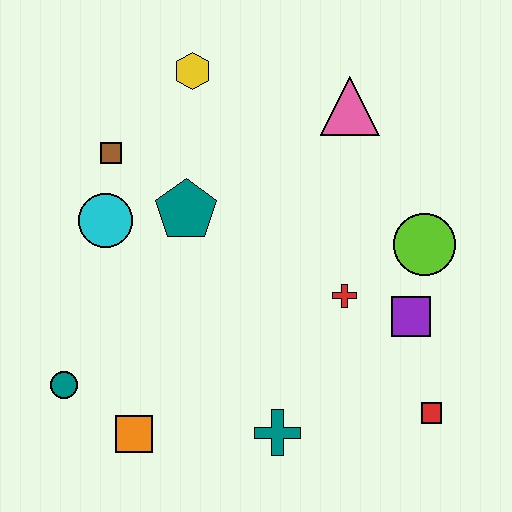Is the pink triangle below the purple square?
No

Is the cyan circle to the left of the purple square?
Yes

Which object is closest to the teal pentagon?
The cyan circle is closest to the teal pentagon.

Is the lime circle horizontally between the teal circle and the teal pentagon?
No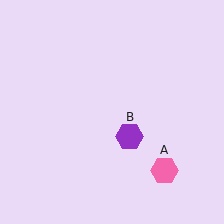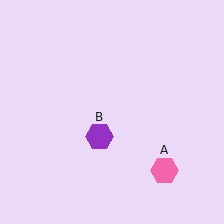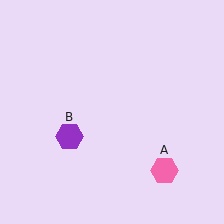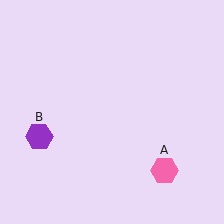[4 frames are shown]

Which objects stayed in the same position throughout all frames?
Pink hexagon (object A) remained stationary.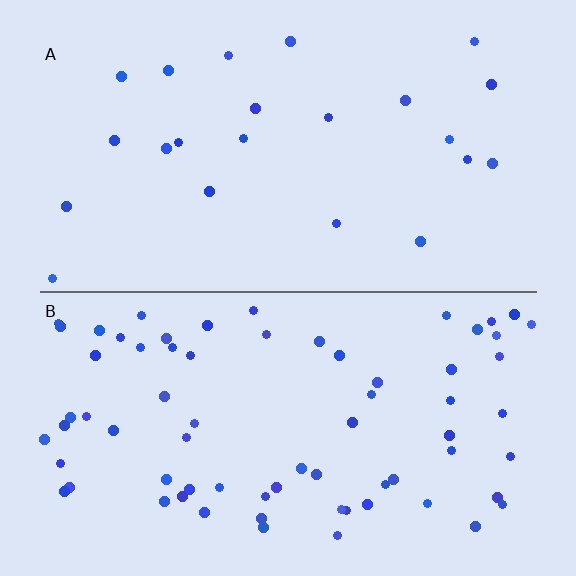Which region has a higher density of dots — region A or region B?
B (the bottom).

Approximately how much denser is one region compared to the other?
Approximately 3.1× — region B over region A.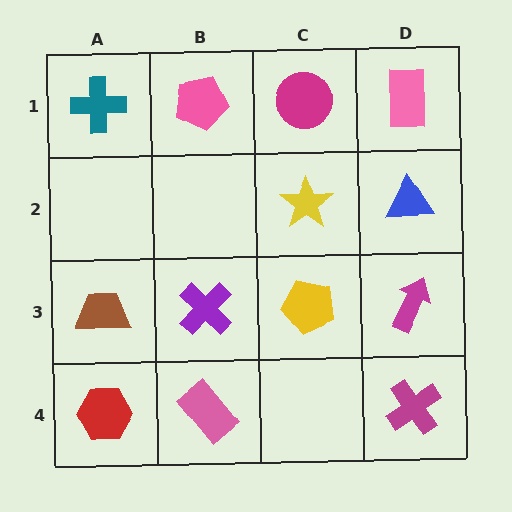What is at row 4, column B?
A pink rectangle.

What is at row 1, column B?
A pink pentagon.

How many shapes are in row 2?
2 shapes.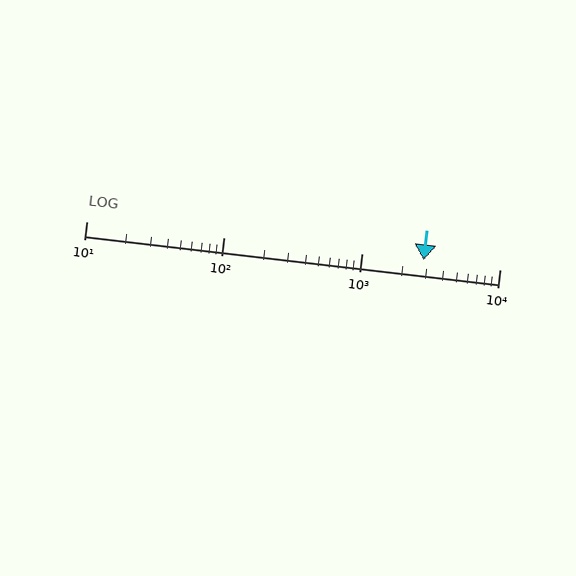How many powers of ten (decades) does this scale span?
The scale spans 3 decades, from 10 to 10000.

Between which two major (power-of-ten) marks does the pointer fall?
The pointer is between 1000 and 10000.